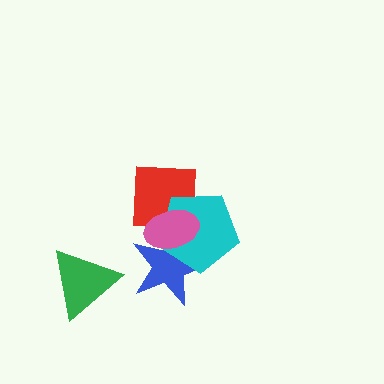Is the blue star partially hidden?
Yes, it is partially covered by another shape.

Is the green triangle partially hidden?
No, no other shape covers it.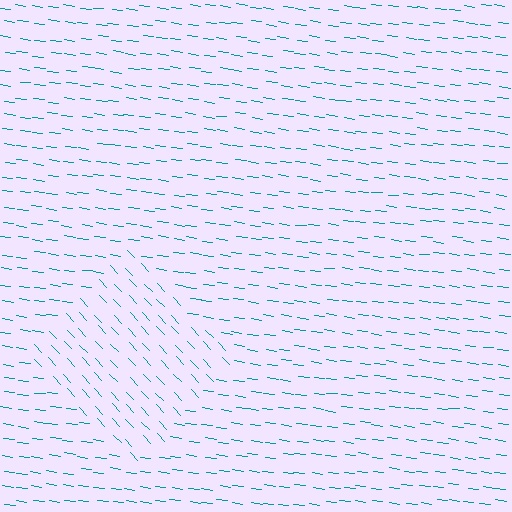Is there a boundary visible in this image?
Yes, there is a texture boundary formed by a change in line orientation.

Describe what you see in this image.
The image is filled with small teal line segments. A diamond region in the image has lines oriented differently from the surrounding lines, creating a visible texture boundary.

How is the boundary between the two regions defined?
The boundary is defined purely by a change in line orientation (approximately 40 degrees difference). All lines are the same color and thickness.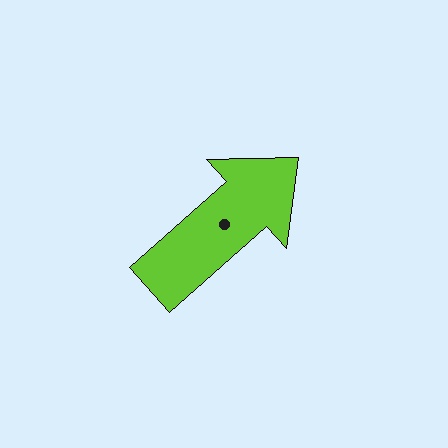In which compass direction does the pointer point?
Northeast.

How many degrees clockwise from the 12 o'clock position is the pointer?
Approximately 48 degrees.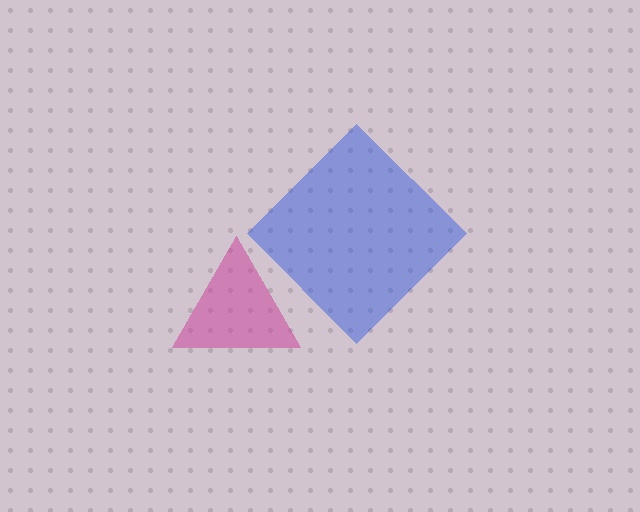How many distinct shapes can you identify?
There are 2 distinct shapes: a magenta triangle, a blue diamond.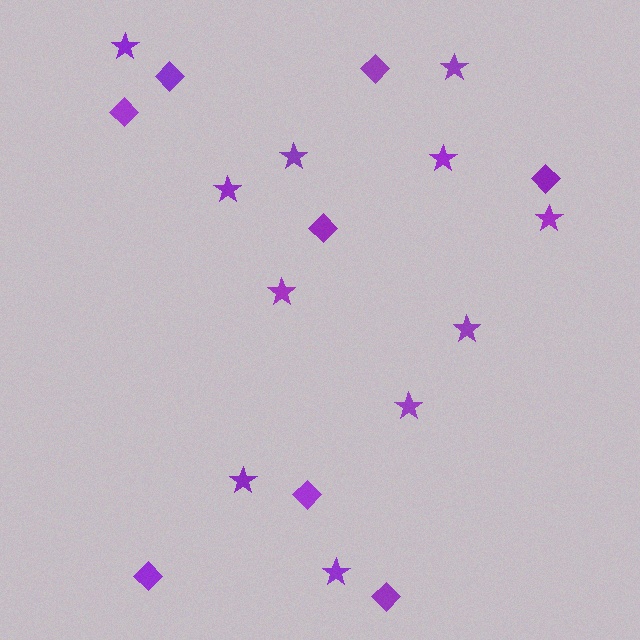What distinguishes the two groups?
There are 2 groups: one group of stars (11) and one group of diamonds (8).